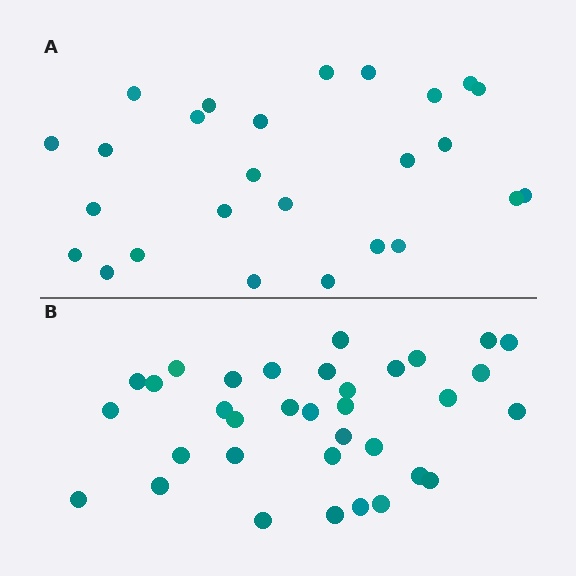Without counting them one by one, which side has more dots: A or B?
Region B (the bottom region) has more dots.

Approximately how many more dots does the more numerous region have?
Region B has roughly 8 or so more dots than region A.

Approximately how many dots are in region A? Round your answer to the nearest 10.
About 30 dots. (The exact count is 26, which rounds to 30.)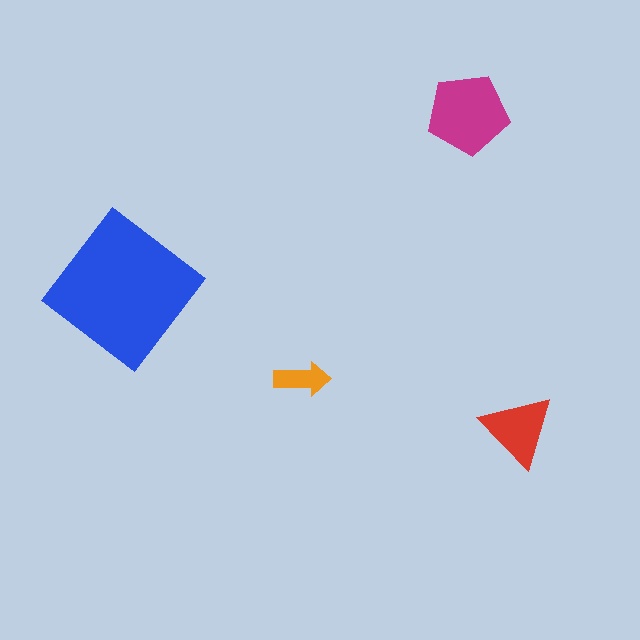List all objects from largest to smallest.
The blue diamond, the magenta pentagon, the red triangle, the orange arrow.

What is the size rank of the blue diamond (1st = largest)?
1st.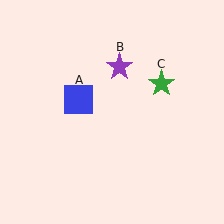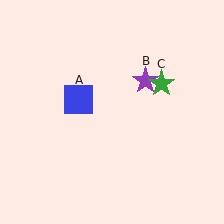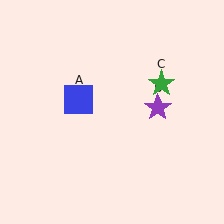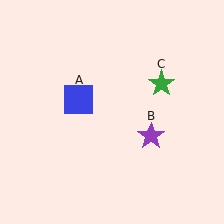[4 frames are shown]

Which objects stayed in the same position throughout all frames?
Blue square (object A) and green star (object C) remained stationary.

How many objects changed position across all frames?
1 object changed position: purple star (object B).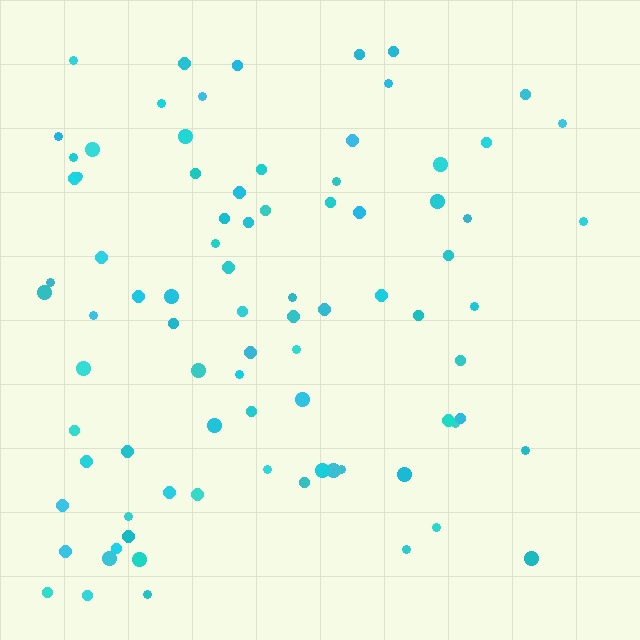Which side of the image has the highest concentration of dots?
The left.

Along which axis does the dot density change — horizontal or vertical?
Horizontal.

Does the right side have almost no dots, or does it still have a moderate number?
Still a moderate number, just noticeably fewer than the left.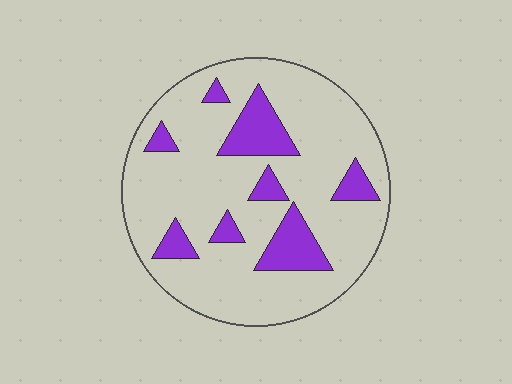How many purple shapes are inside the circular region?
8.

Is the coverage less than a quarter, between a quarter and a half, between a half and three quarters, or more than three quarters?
Less than a quarter.